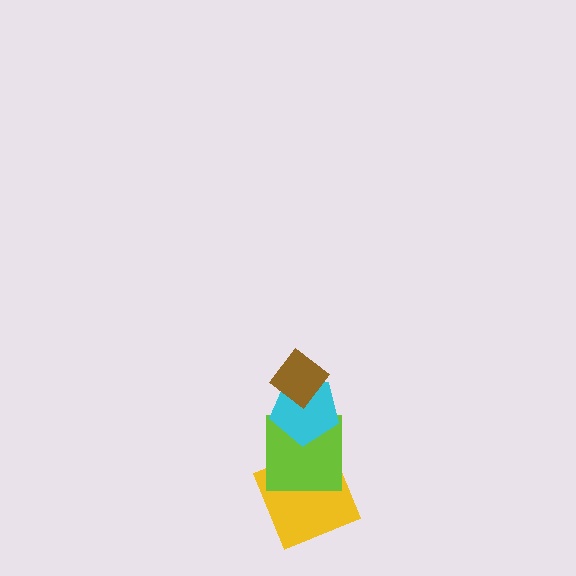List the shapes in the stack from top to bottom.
From top to bottom: the brown diamond, the cyan pentagon, the lime square, the yellow square.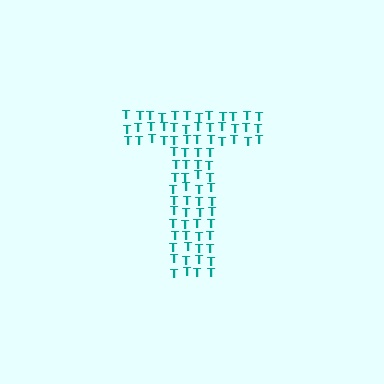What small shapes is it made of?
It is made of small letter T's.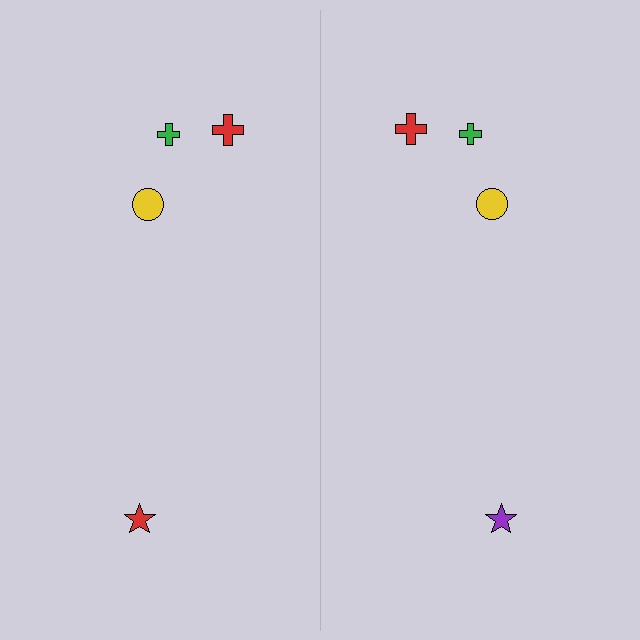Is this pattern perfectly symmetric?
No, the pattern is not perfectly symmetric. The purple star on the right side breaks the symmetry — its mirror counterpart is red.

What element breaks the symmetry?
The purple star on the right side breaks the symmetry — its mirror counterpart is red.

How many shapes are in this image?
There are 8 shapes in this image.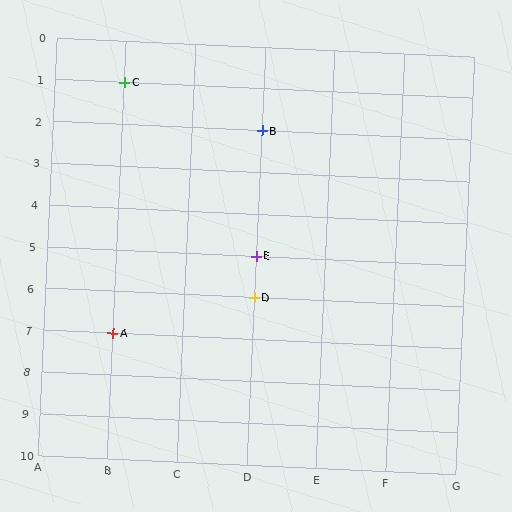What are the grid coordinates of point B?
Point B is at grid coordinates (D, 2).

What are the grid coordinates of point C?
Point C is at grid coordinates (B, 1).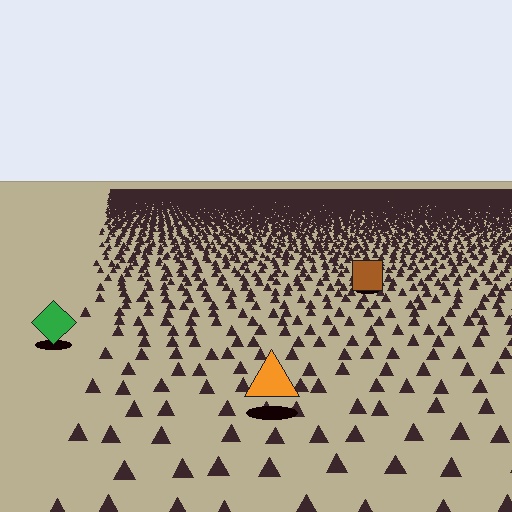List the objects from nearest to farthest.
From nearest to farthest: the orange triangle, the green diamond, the brown square.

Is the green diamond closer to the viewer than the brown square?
Yes. The green diamond is closer — you can tell from the texture gradient: the ground texture is coarser near it.